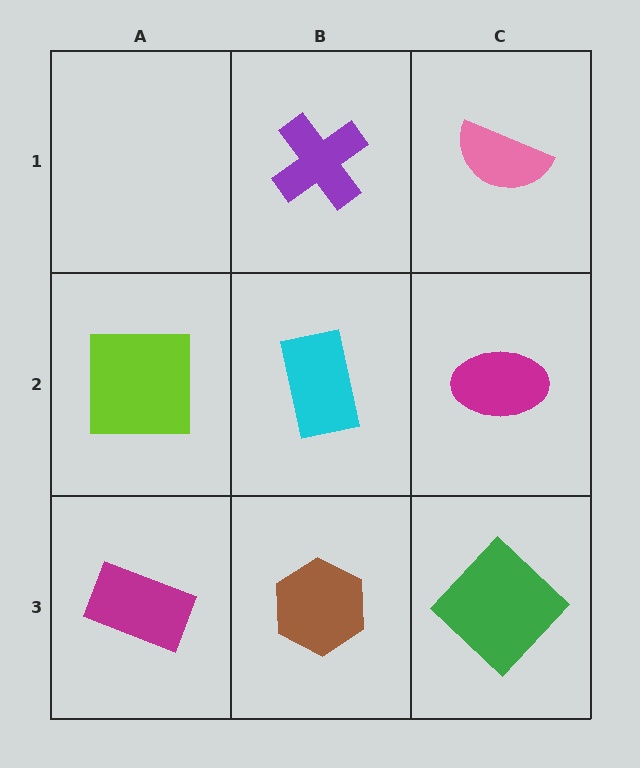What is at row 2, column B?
A cyan rectangle.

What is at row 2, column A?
A lime square.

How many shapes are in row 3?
3 shapes.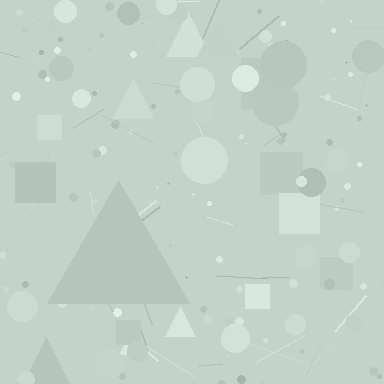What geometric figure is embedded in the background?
A triangle is embedded in the background.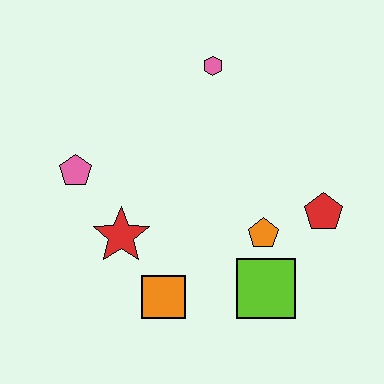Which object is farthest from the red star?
The red pentagon is farthest from the red star.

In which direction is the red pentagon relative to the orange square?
The red pentagon is to the right of the orange square.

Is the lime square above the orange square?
Yes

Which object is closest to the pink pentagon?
The red star is closest to the pink pentagon.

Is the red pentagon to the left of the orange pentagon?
No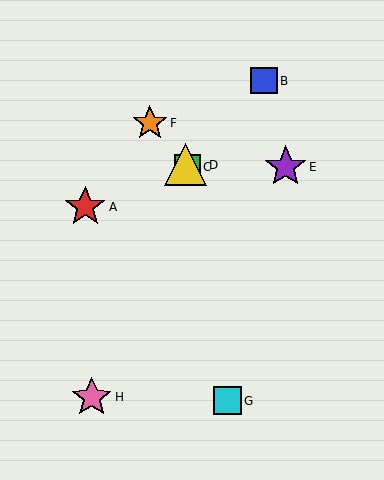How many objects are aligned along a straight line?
3 objects (C, D, F) are aligned along a straight line.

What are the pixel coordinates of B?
Object B is at (264, 81).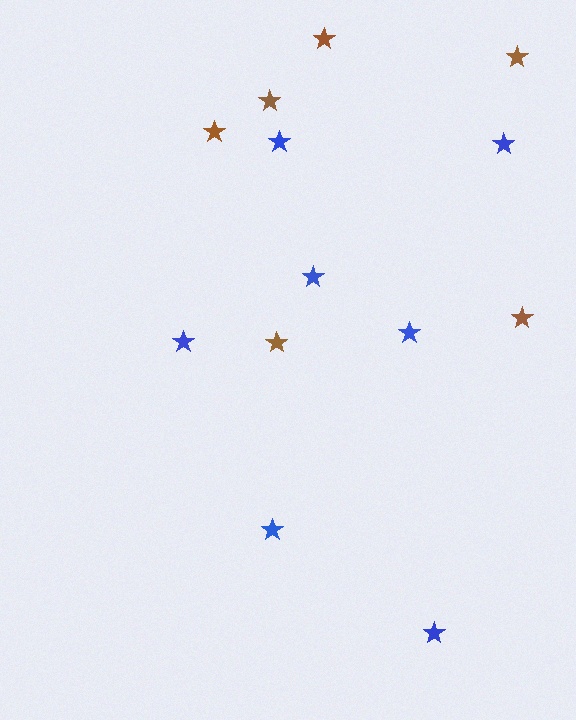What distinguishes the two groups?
There are 2 groups: one group of brown stars (6) and one group of blue stars (7).